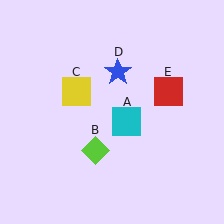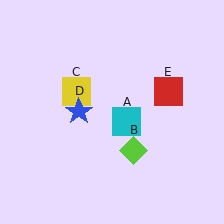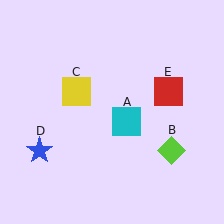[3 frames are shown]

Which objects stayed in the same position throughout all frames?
Cyan square (object A) and yellow square (object C) and red square (object E) remained stationary.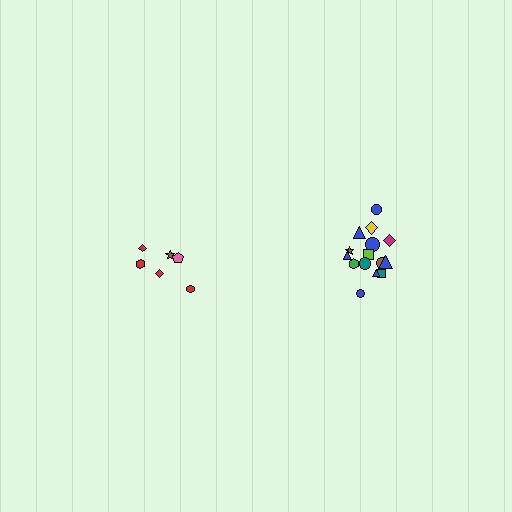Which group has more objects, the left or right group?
The right group.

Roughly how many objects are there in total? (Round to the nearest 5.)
Roughly 20 objects in total.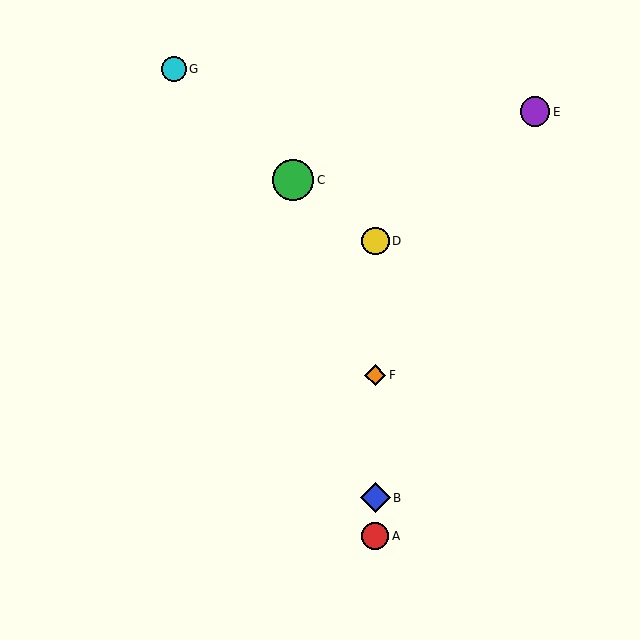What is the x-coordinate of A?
Object A is at x≈375.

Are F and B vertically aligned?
Yes, both are at x≈375.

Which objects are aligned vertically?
Objects A, B, D, F are aligned vertically.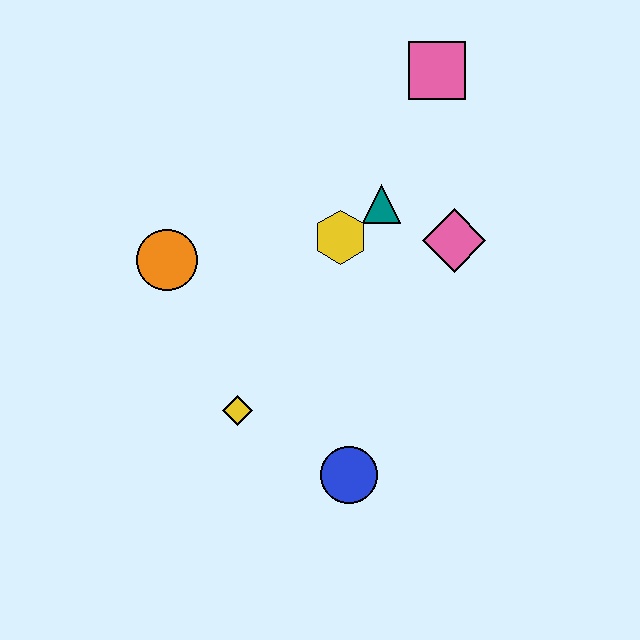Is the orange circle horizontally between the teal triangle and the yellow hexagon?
No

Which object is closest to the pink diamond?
The teal triangle is closest to the pink diamond.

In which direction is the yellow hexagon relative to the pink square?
The yellow hexagon is below the pink square.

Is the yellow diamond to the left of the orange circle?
No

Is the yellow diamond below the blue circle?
No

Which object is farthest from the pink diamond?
The orange circle is farthest from the pink diamond.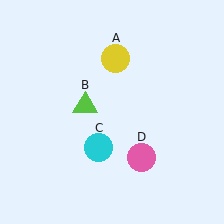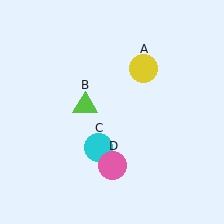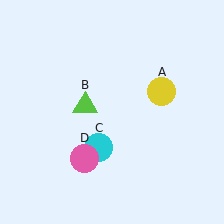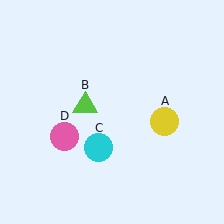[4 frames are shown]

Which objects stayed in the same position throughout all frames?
Lime triangle (object B) and cyan circle (object C) remained stationary.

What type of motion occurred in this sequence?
The yellow circle (object A), pink circle (object D) rotated clockwise around the center of the scene.